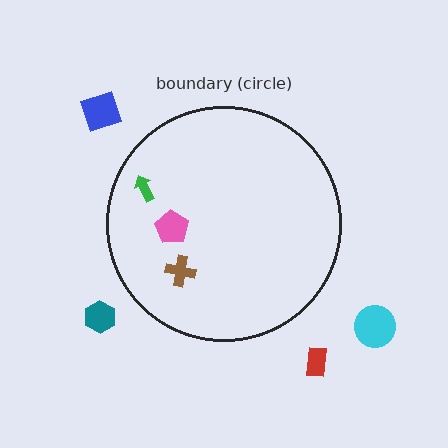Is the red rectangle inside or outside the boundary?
Outside.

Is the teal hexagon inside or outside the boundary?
Outside.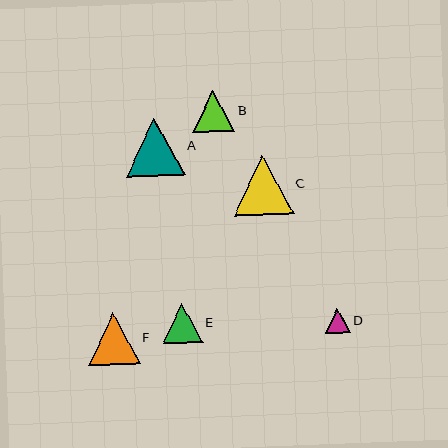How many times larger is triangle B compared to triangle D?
Triangle B is approximately 1.7 times the size of triangle D.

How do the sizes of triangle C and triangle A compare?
Triangle C and triangle A are approximately the same size.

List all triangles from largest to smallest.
From largest to smallest: C, A, F, B, E, D.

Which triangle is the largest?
Triangle C is the largest with a size of approximately 60 pixels.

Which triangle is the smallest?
Triangle D is the smallest with a size of approximately 25 pixels.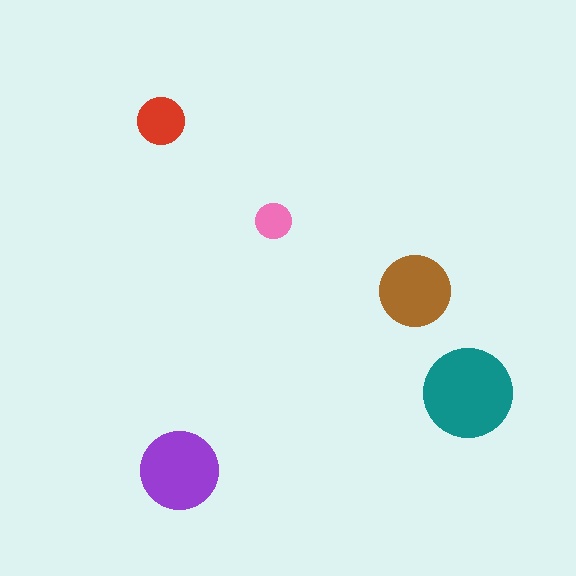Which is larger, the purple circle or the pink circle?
The purple one.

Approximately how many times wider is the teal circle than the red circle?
About 2 times wider.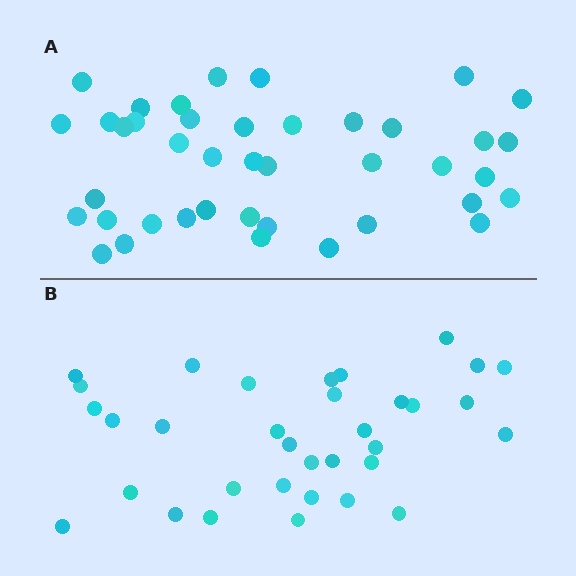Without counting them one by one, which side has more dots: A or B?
Region A (the top region) has more dots.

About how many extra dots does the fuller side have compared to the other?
Region A has roughly 8 or so more dots than region B.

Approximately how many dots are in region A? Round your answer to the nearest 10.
About 40 dots. (The exact count is 41, which rounds to 40.)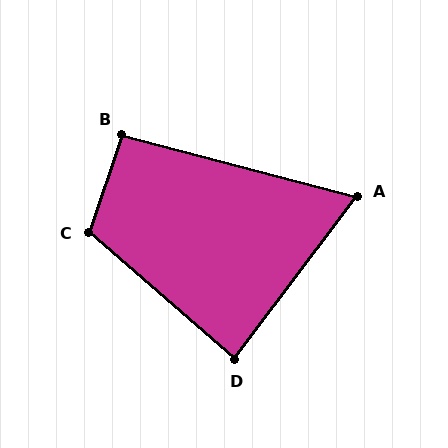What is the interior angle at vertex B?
Approximately 94 degrees (approximately right).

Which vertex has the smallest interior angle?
A, at approximately 68 degrees.